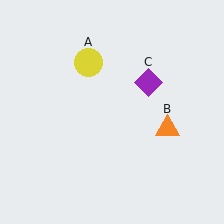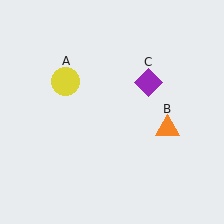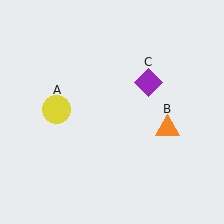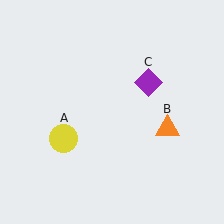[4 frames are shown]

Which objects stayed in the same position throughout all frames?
Orange triangle (object B) and purple diamond (object C) remained stationary.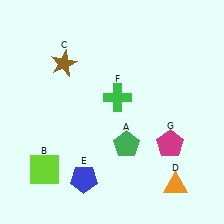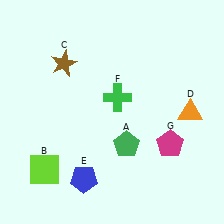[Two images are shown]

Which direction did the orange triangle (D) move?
The orange triangle (D) moved up.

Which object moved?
The orange triangle (D) moved up.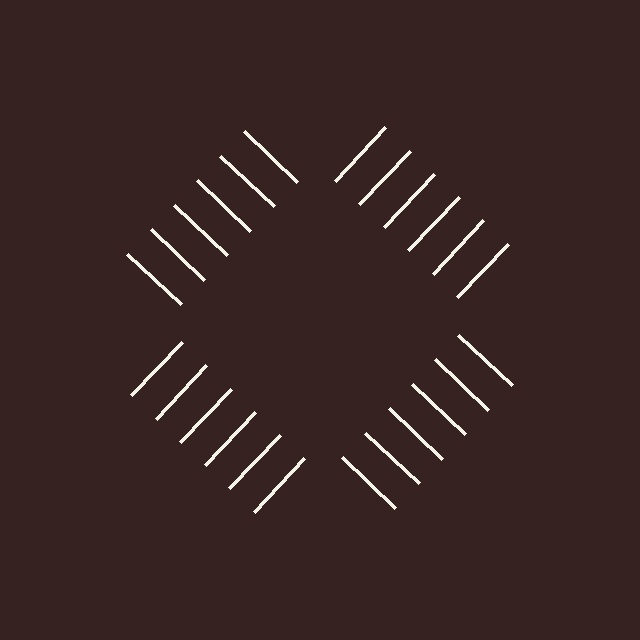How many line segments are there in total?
24 — 6 along each of the 4 edges.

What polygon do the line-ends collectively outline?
An illusory square — the line segments terminate on its edges but no continuous stroke is drawn.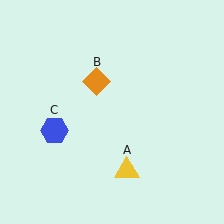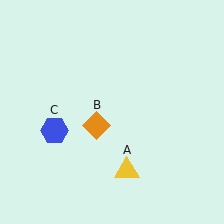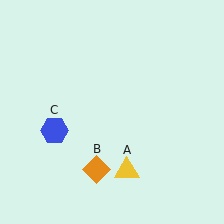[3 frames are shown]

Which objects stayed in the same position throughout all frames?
Yellow triangle (object A) and blue hexagon (object C) remained stationary.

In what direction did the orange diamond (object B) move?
The orange diamond (object B) moved down.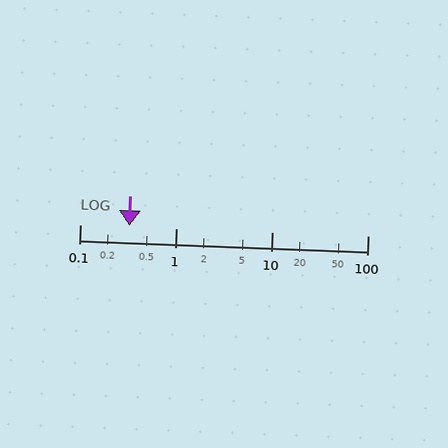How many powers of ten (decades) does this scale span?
The scale spans 3 decades, from 0.1 to 100.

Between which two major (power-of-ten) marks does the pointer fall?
The pointer is between 0.1 and 1.